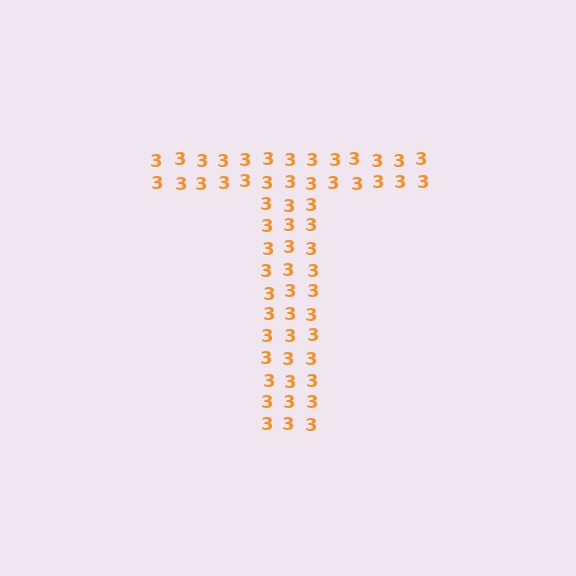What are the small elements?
The small elements are digit 3's.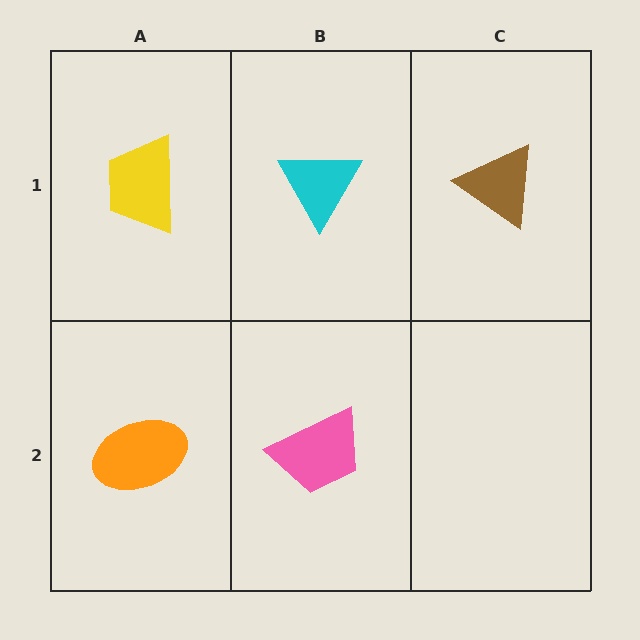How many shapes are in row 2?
2 shapes.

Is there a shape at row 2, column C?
No, that cell is empty.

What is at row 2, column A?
An orange ellipse.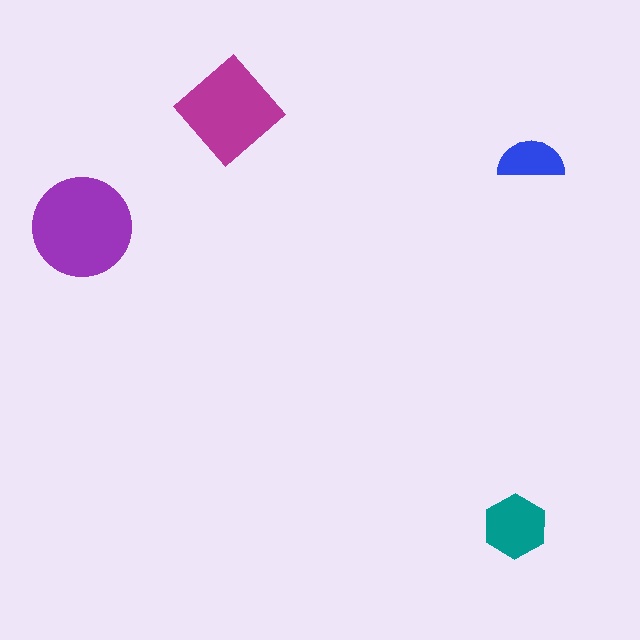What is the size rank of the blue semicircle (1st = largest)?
4th.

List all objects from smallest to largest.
The blue semicircle, the teal hexagon, the magenta diamond, the purple circle.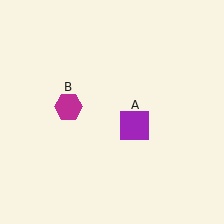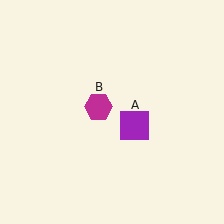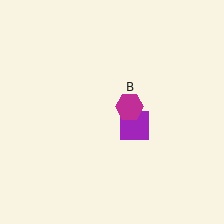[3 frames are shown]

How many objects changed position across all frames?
1 object changed position: magenta hexagon (object B).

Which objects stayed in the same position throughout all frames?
Purple square (object A) remained stationary.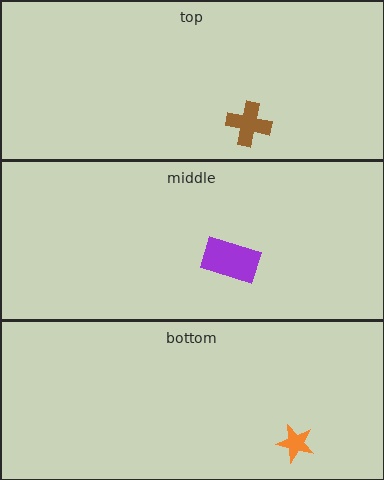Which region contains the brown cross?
The top region.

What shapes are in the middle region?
The purple rectangle.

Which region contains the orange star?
The bottom region.